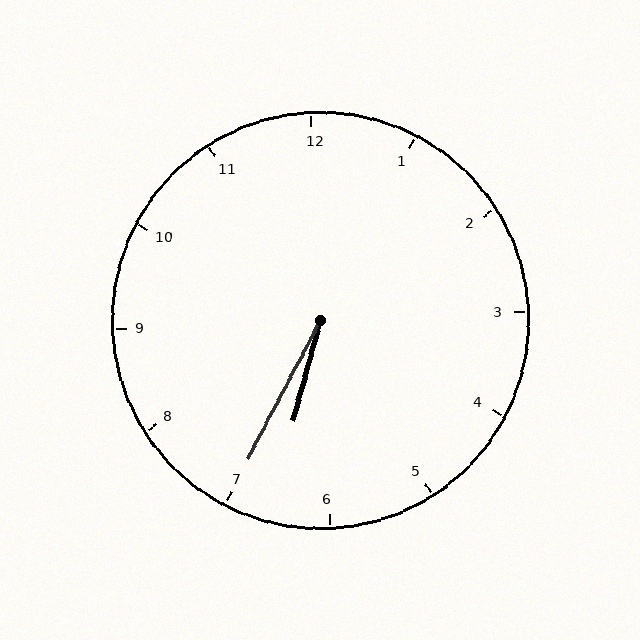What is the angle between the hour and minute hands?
Approximately 12 degrees.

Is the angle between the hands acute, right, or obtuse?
It is acute.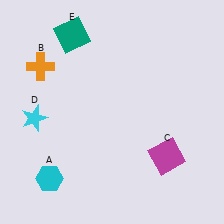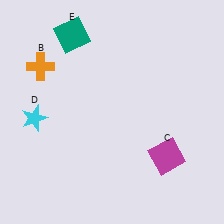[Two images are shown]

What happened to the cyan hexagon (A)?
The cyan hexagon (A) was removed in Image 2. It was in the bottom-left area of Image 1.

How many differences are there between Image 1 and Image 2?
There is 1 difference between the two images.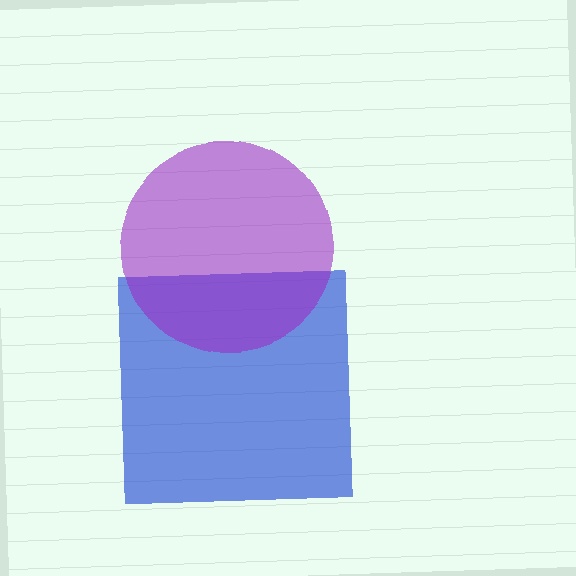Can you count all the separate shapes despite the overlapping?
Yes, there are 2 separate shapes.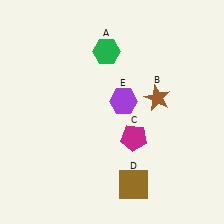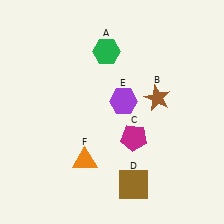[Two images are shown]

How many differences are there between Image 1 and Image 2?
There is 1 difference between the two images.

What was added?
An orange triangle (F) was added in Image 2.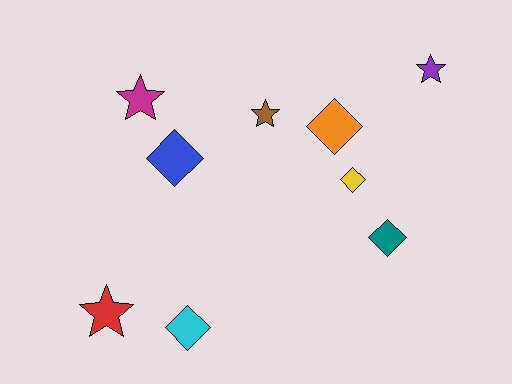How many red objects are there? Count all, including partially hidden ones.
There is 1 red object.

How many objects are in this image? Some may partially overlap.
There are 9 objects.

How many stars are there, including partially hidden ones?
There are 4 stars.